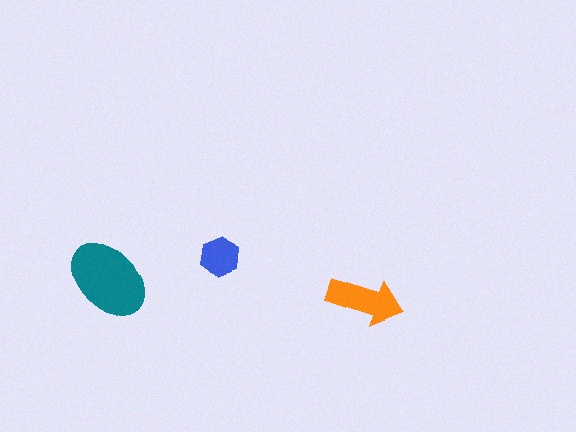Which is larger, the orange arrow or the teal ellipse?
The teal ellipse.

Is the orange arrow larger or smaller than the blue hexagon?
Larger.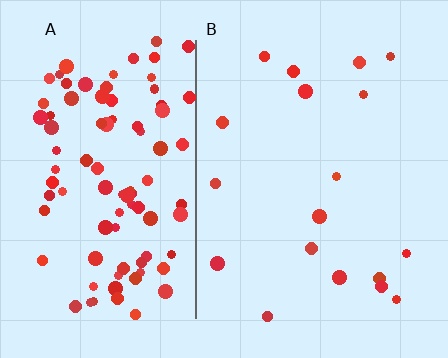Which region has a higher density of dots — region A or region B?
A (the left).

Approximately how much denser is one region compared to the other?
Approximately 5.4× — region A over region B.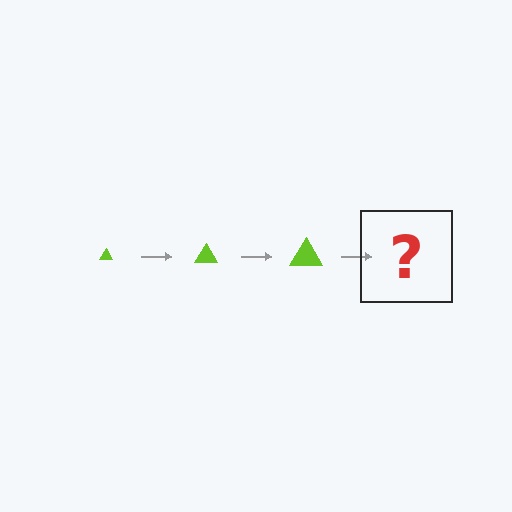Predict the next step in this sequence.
The next step is a lime triangle, larger than the previous one.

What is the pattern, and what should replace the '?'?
The pattern is that the triangle gets progressively larger each step. The '?' should be a lime triangle, larger than the previous one.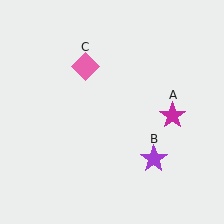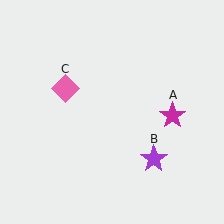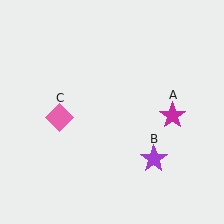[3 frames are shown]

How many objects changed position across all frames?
1 object changed position: pink diamond (object C).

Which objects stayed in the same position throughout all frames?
Magenta star (object A) and purple star (object B) remained stationary.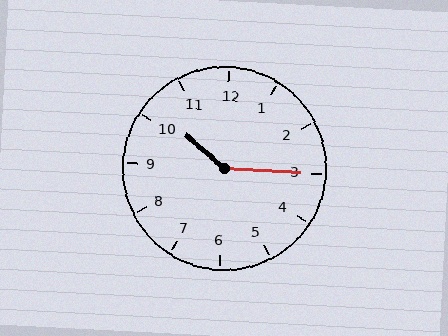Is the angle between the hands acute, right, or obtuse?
It is obtuse.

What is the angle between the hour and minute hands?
Approximately 142 degrees.